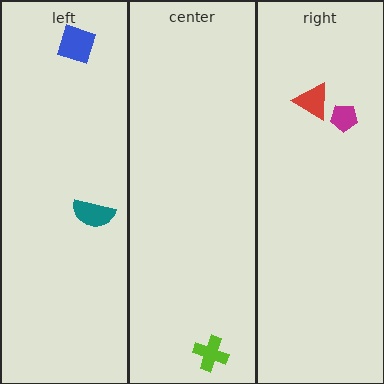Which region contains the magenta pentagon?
The right region.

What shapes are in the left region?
The blue diamond, the teal semicircle.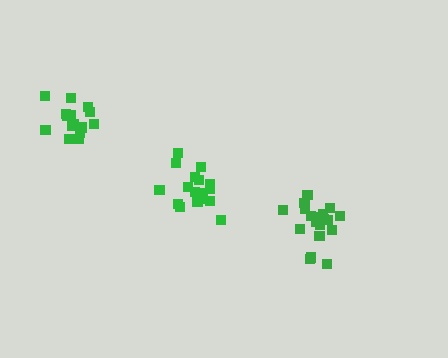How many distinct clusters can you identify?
There are 3 distinct clusters.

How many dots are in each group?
Group 1: 20 dots, Group 2: 18 dots, Group 3: 15 dots (53 total).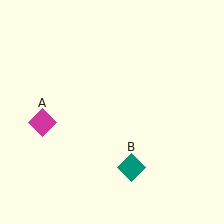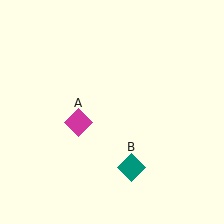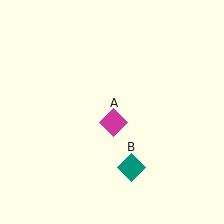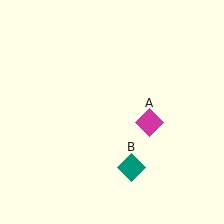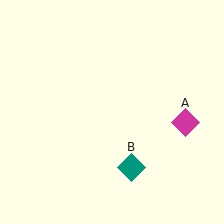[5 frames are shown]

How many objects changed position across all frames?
1 object changed position: magenta diamond (object A).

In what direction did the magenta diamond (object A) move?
The magenta diamond (object A) moved right.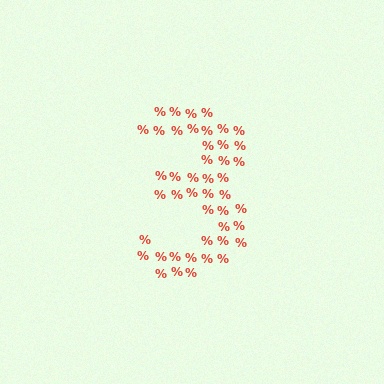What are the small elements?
The small elements are percent signs.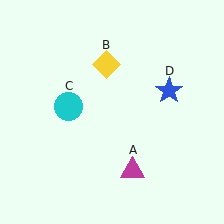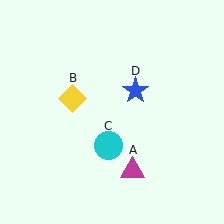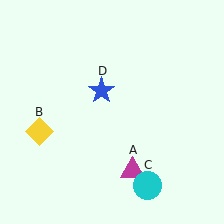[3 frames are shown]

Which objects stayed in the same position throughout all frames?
Magenta triangle (object A) remained stationary.